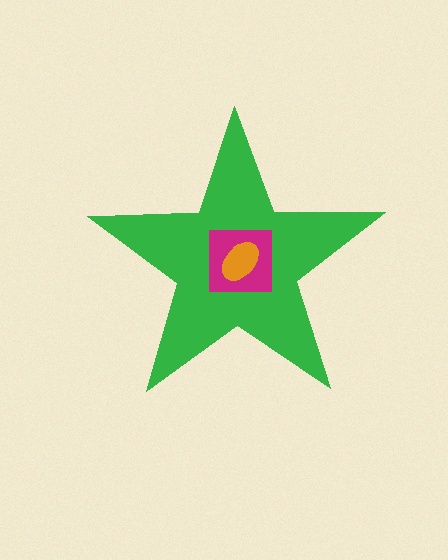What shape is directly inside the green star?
The magenta square.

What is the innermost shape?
The orange ellipse.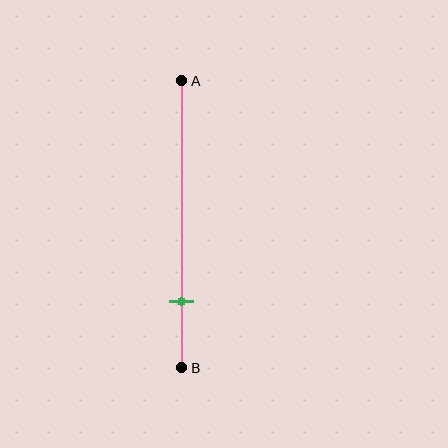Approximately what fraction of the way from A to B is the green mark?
The green mark is approximately 75% of the way from A to B.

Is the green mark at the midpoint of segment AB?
No, the mark is at about 75% from A, not at the 50% midpoint.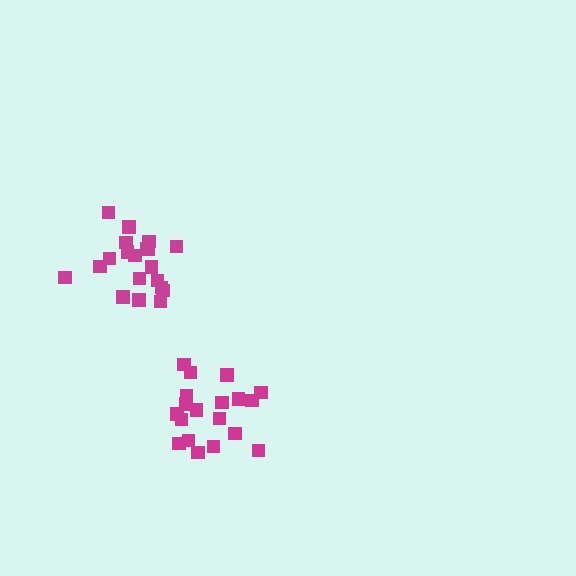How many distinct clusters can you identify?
There are 2 distinct clusters.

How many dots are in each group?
Group 1: 19 dots, Group 2: 20 dots (39 total).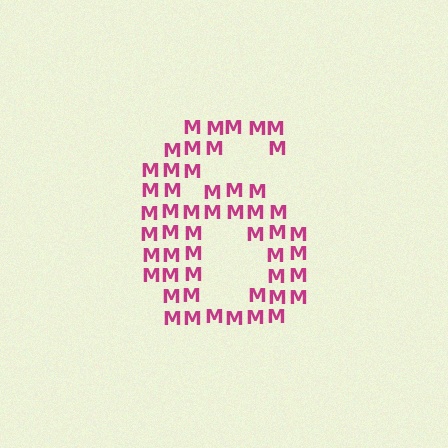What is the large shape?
The large shape is the digit 6.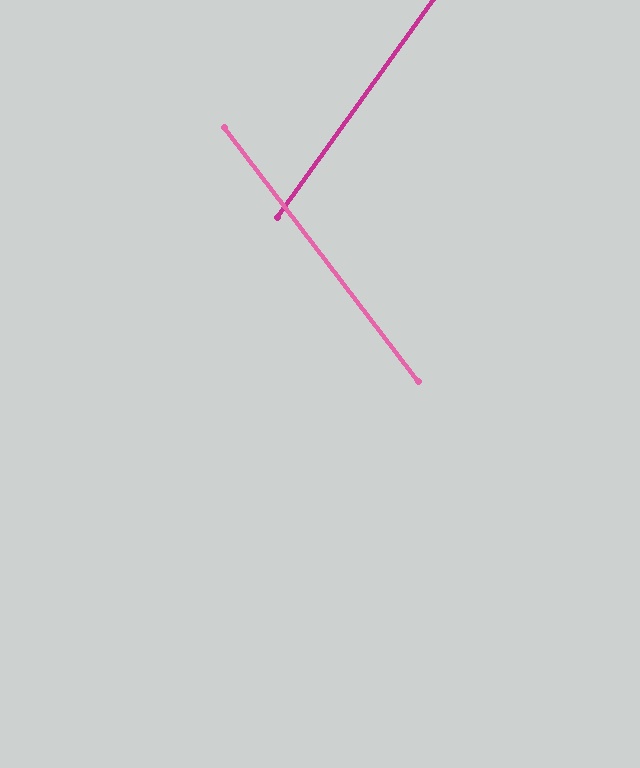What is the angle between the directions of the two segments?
Approximately 73 degrees.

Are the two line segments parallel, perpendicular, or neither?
Neither parallel nor perpendicular — they differ by about 73°.